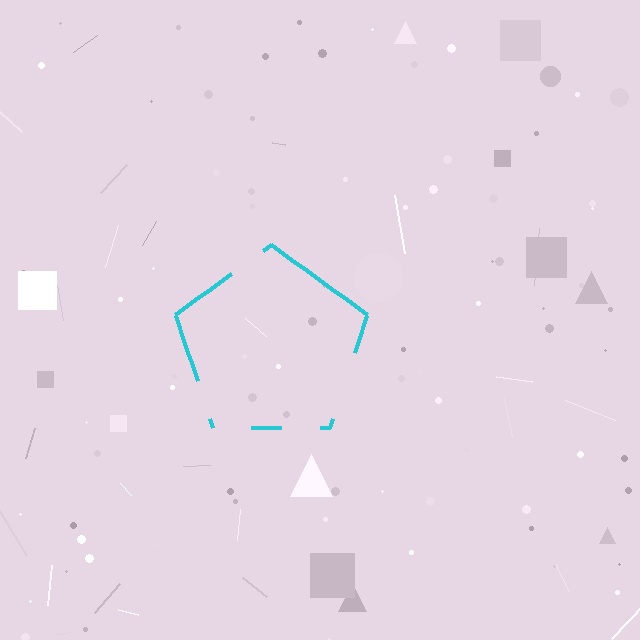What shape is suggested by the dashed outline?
The dashed outline suggests a pentagon.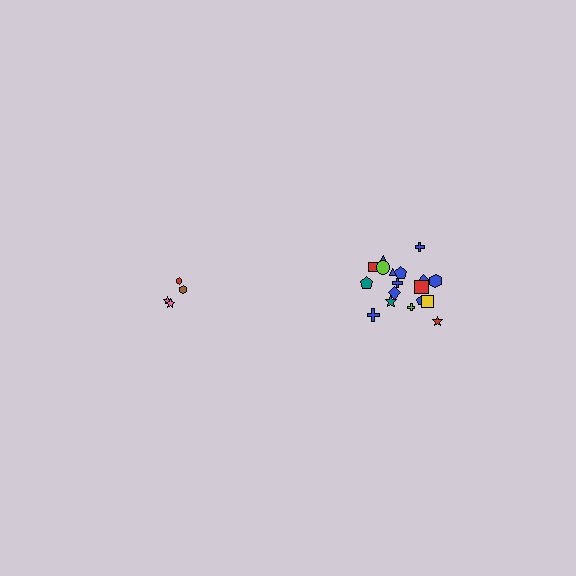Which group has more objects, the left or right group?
The right group.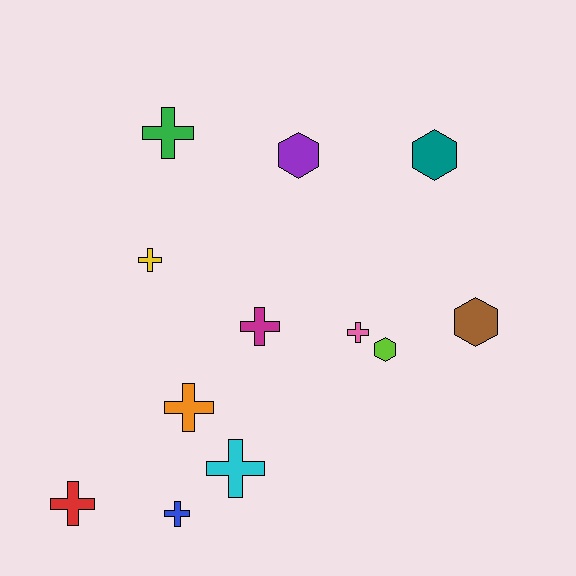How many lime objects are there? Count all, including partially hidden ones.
There is 1 lime object.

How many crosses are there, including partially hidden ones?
There are 8 crosses.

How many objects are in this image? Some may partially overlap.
There are 12 objects.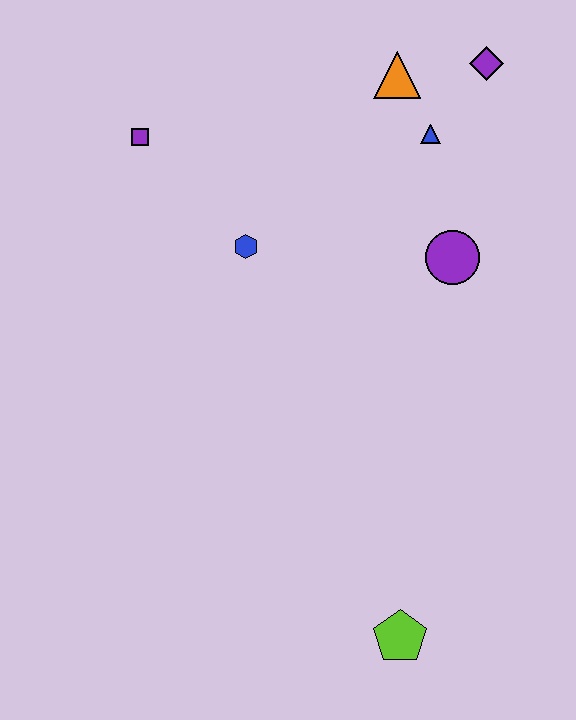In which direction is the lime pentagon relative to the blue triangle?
The lime pentagon is below the blue triangle.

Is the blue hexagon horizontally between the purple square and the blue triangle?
Yes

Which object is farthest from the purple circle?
The lime pentagon is farthest from the purple circle.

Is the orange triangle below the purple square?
No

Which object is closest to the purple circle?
The blue triangle is closest to the purple circle.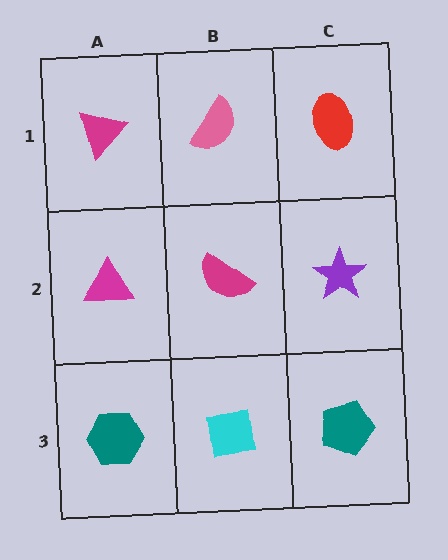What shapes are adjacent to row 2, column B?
A pink semicircle (row 1, column B), a cyan square (row 3, column B), a magenta triangle (row 2, column A), a purple star (row 2, column C).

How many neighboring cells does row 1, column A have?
2.